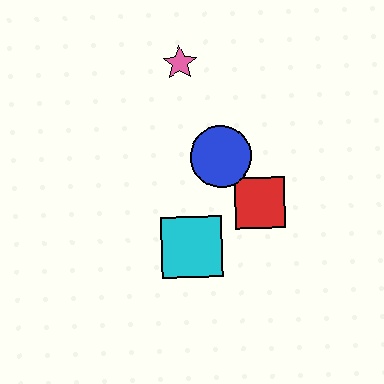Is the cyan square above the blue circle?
No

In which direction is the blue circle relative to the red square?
The blue circle is above the red square.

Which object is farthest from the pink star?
The cyan square is farthest from the pink star.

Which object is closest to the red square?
The blue circle is closest to the red square.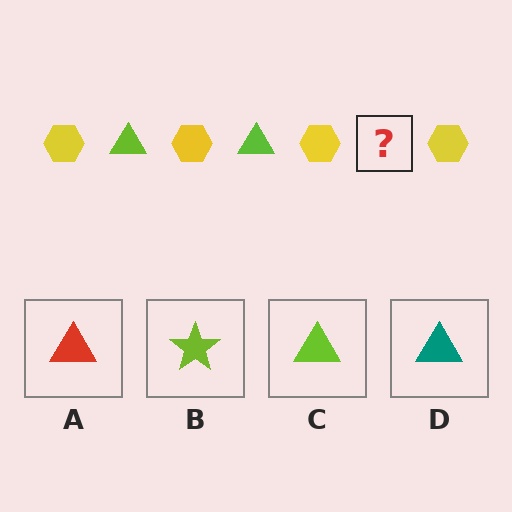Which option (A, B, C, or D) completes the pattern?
C.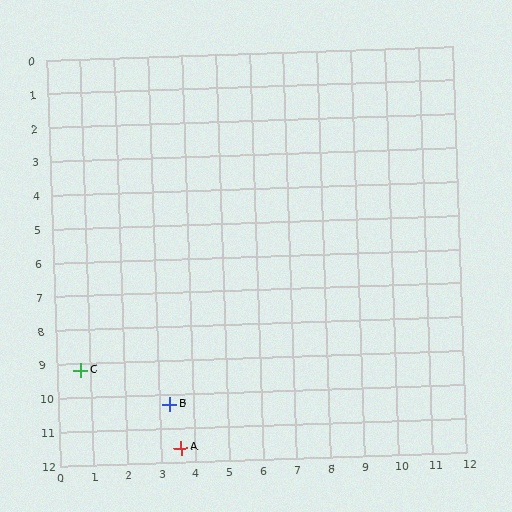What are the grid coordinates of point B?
Point B is at approximately (3.3, 10.3).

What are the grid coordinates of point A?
Point A is at approximately (3.6, 11.6).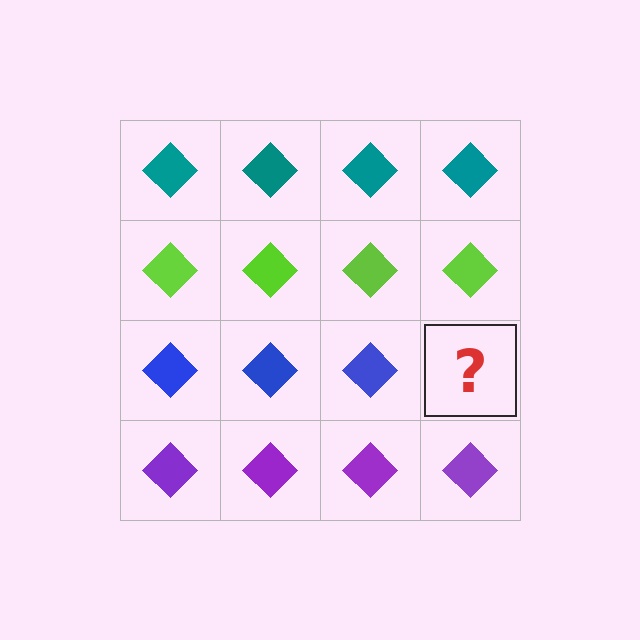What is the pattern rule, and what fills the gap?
The rule is that each row has a consistent color. The gap should be filled with a blue diamond.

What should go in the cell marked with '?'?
The missing cell should contain a blue diamond.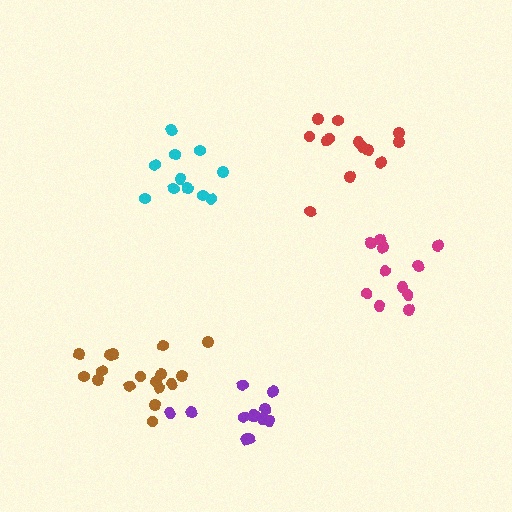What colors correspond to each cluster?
The clusters are colored: magenta, purple, red, brown, cyan.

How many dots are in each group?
Group 1: 11 dots, Group 2: 13 dots, Group 3: 13 dots, Group 4: 17 dots, Group 5: 11 dots (65 total).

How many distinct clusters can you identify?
There are 5 distinct clusters.